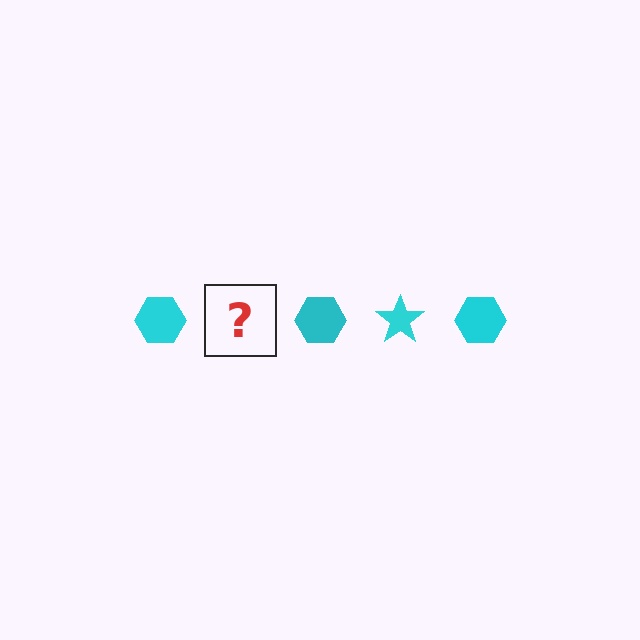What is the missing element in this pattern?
The missing element is a cyan star.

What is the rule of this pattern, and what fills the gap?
The rule is that the pattern cycles through hexagon, star shapes in cyan. The gap should be filled with a cyan star.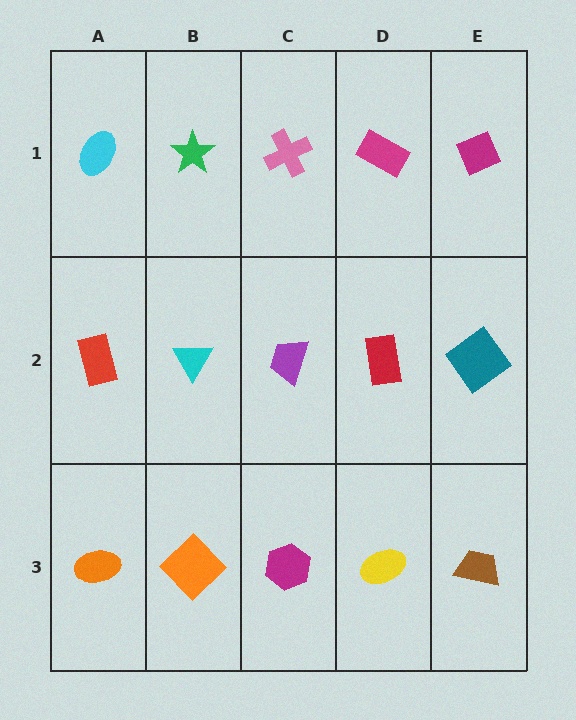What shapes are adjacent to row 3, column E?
A teal diamond (row 2, column E), a yellow ellipse (row 3, column D).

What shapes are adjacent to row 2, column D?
A magenta rectangle (row 1, column D), a yellow ellipse (row 3, column D), a purple trapezoid (row 2, column C), a teal diamond (row 2, column E).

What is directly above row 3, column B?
A cyan triangle.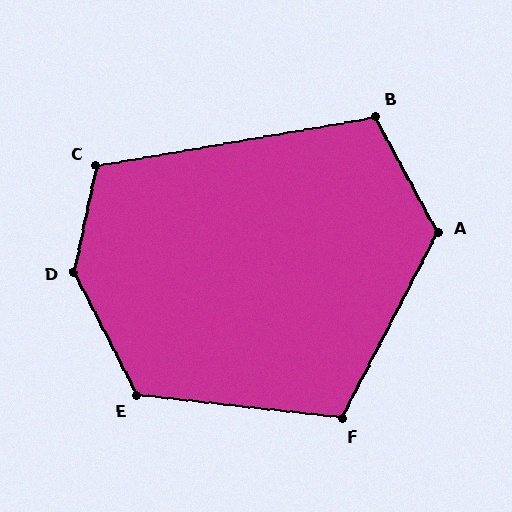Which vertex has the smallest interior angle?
B, at approximately 109 degrees.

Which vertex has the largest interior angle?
D, at approximately 141 degrees.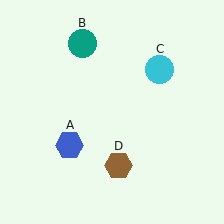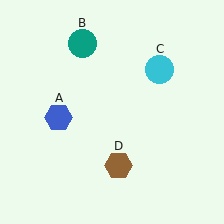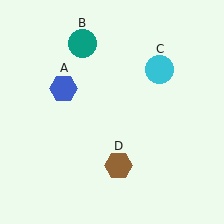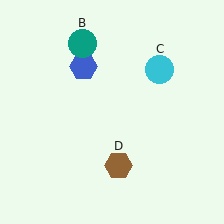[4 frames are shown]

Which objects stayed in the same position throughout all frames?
Teal circle (object B) and cyan circle (object C) and brown hexagon (object D) remained stationary.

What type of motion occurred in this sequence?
The blue hexagon (object A) rotated clockwise around the center of the scene.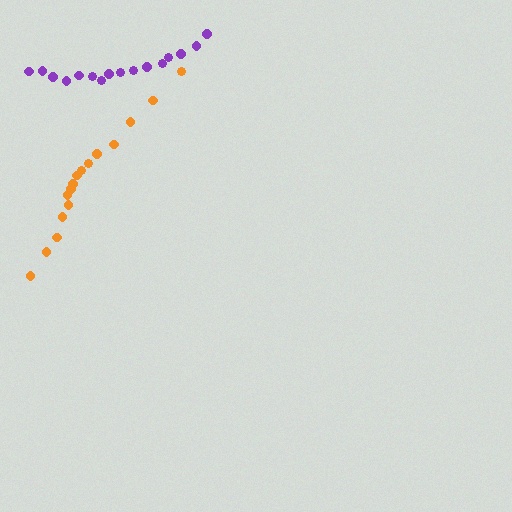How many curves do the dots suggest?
There are 2 distinct paths.